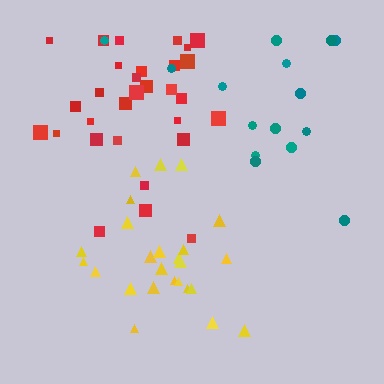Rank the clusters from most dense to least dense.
red, yellow, teal.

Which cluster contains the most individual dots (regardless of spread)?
Red (30).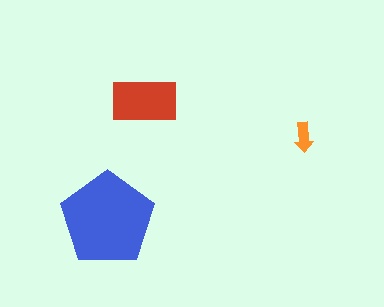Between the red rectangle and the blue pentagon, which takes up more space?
The blue pentagon.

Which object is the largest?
The blue pentagon.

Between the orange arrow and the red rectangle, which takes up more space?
The red rectangle.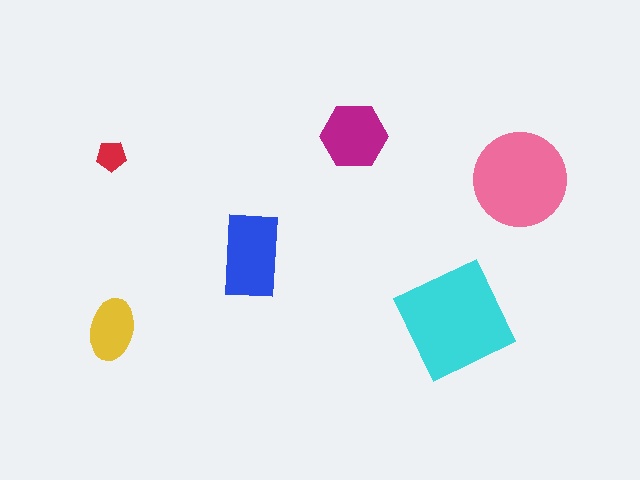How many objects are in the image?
There are 6 objects in the image.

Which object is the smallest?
The red pentagon.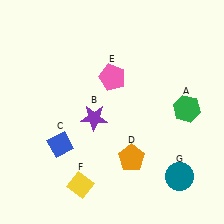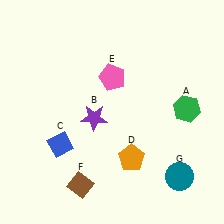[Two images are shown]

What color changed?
The diamond (F) changed from yellow in Image 1 to brown in Image 2.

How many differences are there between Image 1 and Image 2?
There is 1 difference between the two images.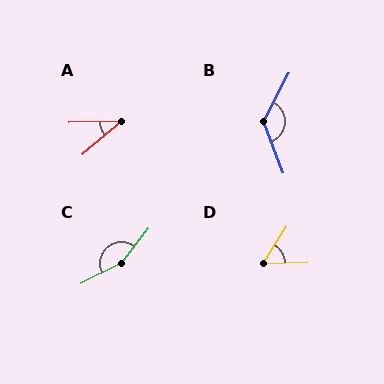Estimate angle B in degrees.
Approximately 131 degrees.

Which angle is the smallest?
A, at approximately 38 degrees.